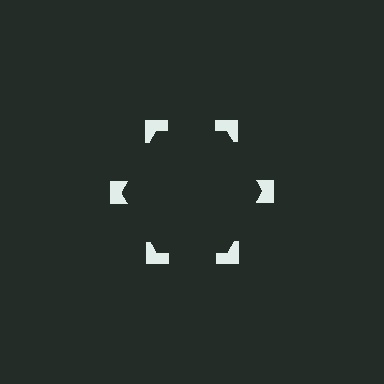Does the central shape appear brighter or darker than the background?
It typically appears slightly darker than the background, even though no actual brightness change is drawn.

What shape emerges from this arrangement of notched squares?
An illusory hexagon — its edges are inferred from the aligned wedge cuts in the notched squares, not physically drawn.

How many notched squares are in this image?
There are 6 — one at each vertex of the illusory hexagon.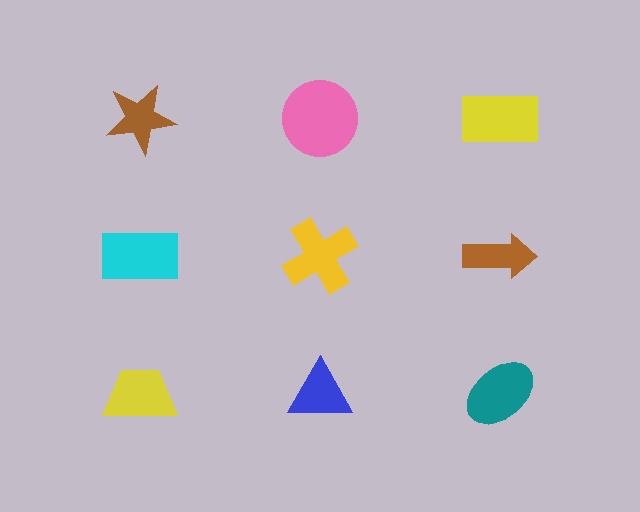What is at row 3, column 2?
A blue triangle.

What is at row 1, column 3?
A yellow rectangle.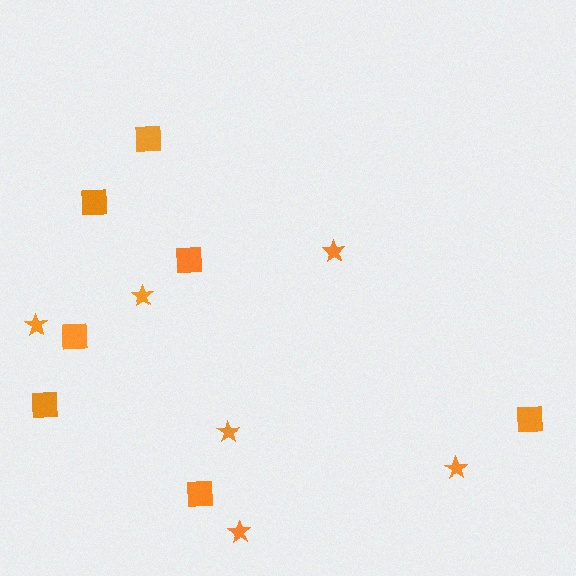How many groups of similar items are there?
There are 2 groups: one group of squares (7) and one group of stars (6).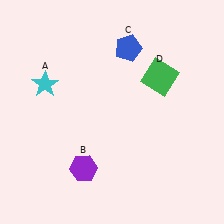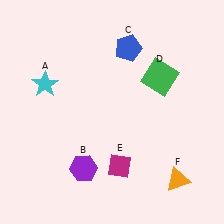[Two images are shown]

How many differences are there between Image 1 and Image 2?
There are 2 differences between the two images.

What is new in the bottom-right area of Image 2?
An orange triangle (F) was added in the bottom-right area of Image 2.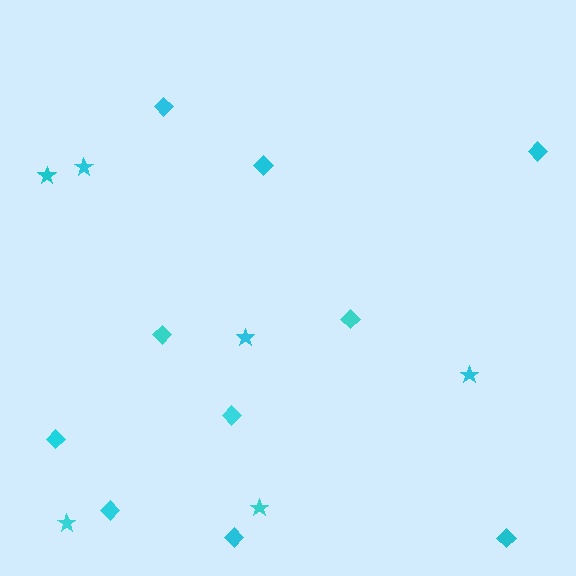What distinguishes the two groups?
There are 2 groups: one group of stars (6) and one group of diamonds (10).